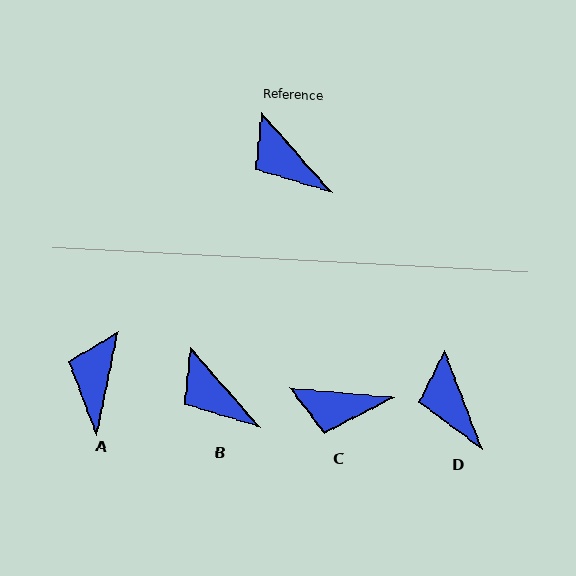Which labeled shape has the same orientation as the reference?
B.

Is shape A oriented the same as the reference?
No, it is off by about 53 degrees.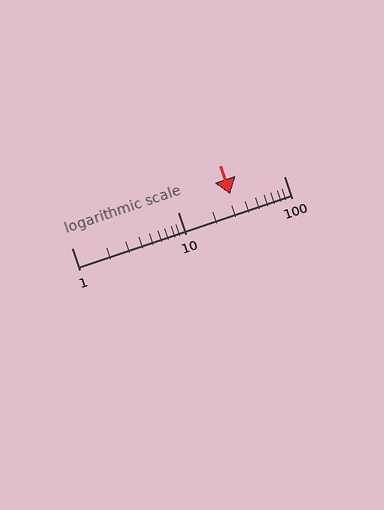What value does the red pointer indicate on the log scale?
The pointer indicates approximately 31.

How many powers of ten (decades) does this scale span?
The scale spans 2 decades, from 1 to 100.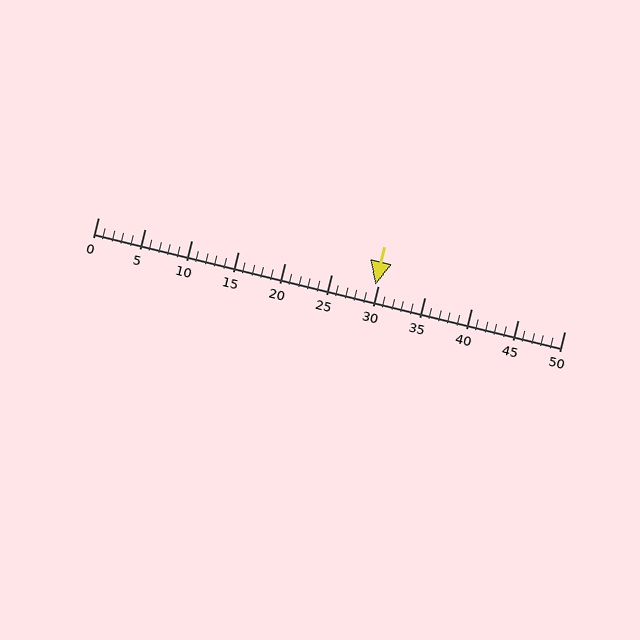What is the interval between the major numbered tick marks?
The major tick marks are spaced 5 units apart.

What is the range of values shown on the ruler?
The ruler shows values from 0 to 50.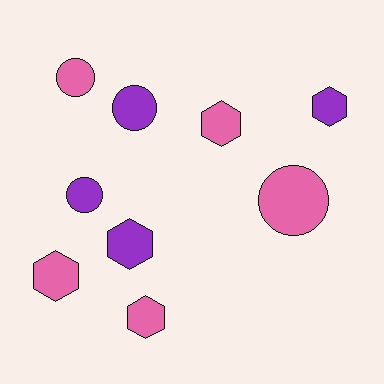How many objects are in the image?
There are 9 objects.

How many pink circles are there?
There are 2 pink circles.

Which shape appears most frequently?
Hexagon, with 5 objects.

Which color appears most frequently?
Pink, with 5 objects.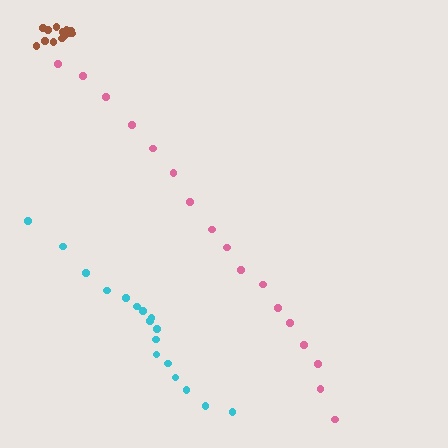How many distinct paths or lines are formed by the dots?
There are 3 distinct paths.